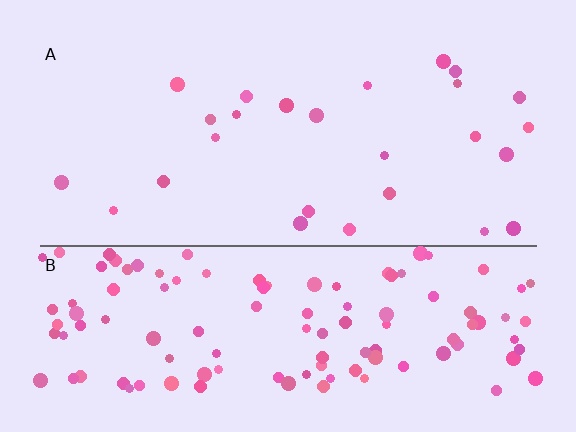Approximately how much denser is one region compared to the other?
Approximately 4.6× — region B over region A.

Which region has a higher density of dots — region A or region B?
B (the bottom).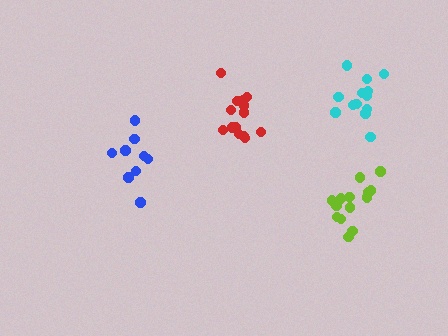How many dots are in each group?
Group 1: 14 dots, Group 2: 14 dots, Group 3: 14 dots, Group 4: 9 dots (51 total).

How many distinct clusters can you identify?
There are 4 distinct clusters.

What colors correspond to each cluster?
The clusters are colored: cyan, red, lime, blue.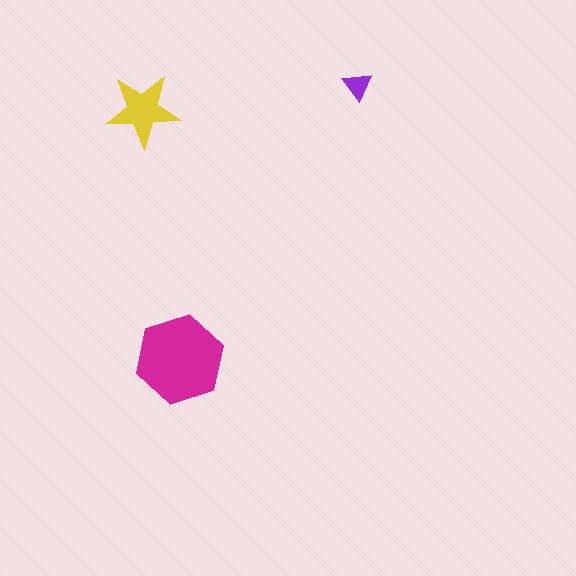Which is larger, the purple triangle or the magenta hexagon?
The magenta hexagon.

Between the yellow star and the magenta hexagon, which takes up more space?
The magenta hexagon.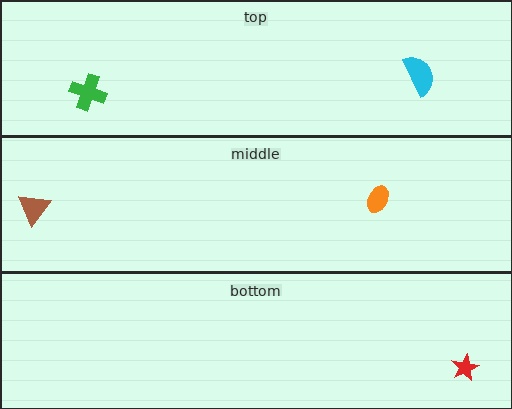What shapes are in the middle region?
The brown triangle, the orange ellipse.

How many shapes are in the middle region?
2.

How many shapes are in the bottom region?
1.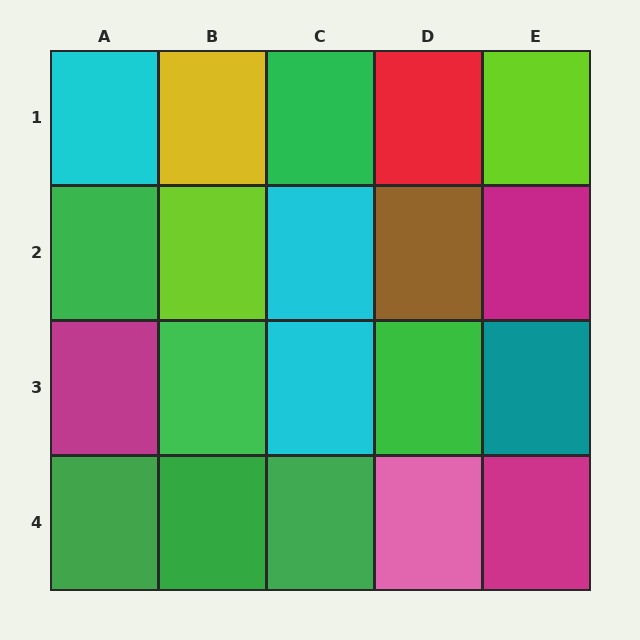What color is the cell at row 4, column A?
Green.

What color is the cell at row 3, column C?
Cyan.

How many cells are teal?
1 cell is teal.